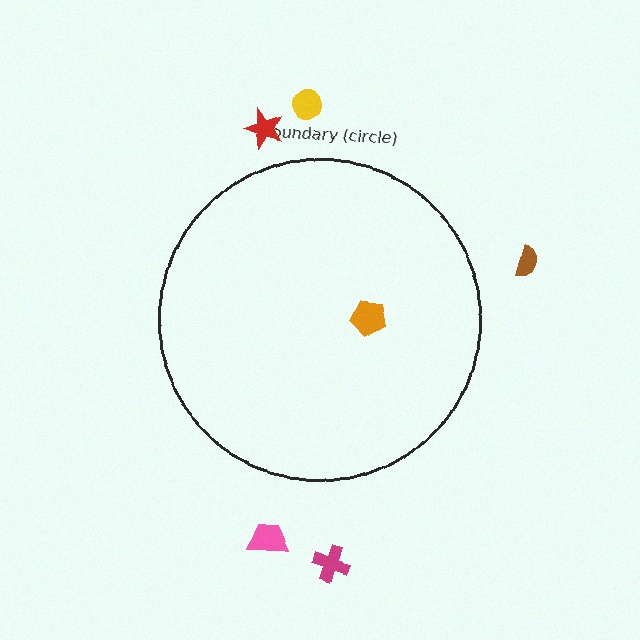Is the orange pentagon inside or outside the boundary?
Inside.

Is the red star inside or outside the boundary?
Outside.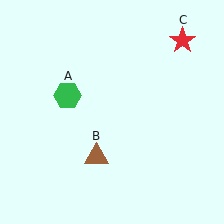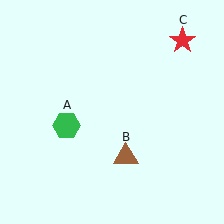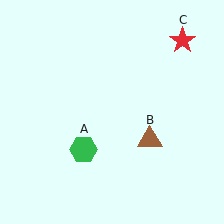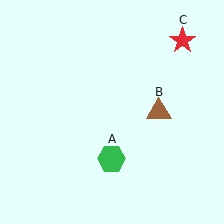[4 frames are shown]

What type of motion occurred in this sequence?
The green hexagon (object A), brown triangle (object B) rotated counterclockwise around the center of the scene.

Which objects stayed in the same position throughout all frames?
Red star (object C) remained stationary.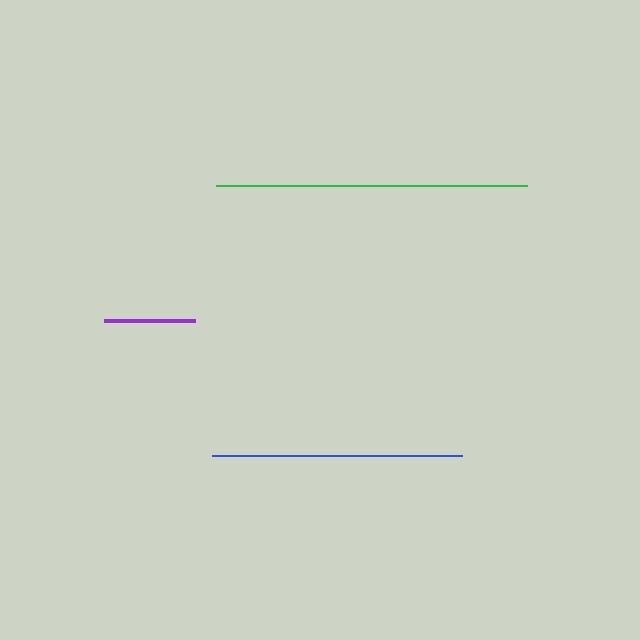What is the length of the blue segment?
The blue segment is approximately 249 pixels long.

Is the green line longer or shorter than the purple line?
The green line is longer than the purple line.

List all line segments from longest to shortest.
From longest to shortest: green, blue, purple.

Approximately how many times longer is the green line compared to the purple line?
The green line is approximately 3.4 times the length of the purple line.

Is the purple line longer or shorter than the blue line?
The blue line is longer than the purple line.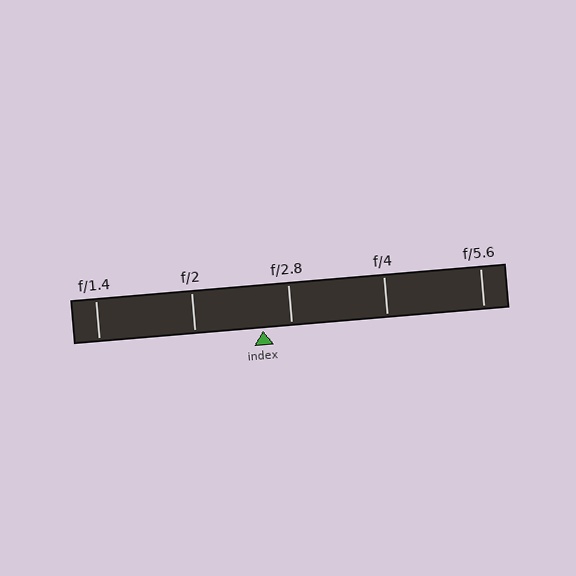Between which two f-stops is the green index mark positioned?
The index mark is between f/2 and f/2.8.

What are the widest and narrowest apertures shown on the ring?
The widest aperture shown is f/1.4 and the narrowest is f/5.6.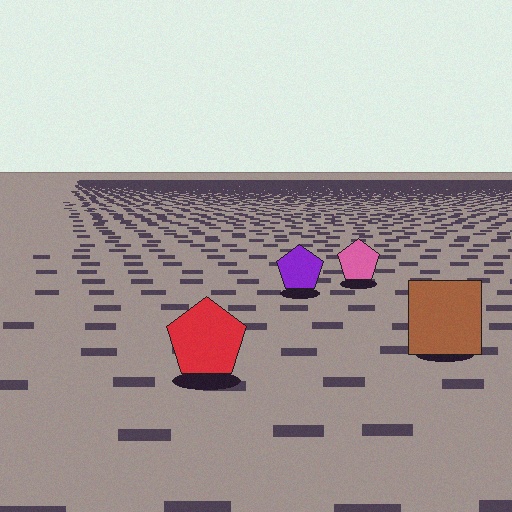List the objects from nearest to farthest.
From nearest to farthest: the red pentagon, the brown square, the purple pentagon, the pink pentagon.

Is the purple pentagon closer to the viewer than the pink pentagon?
Yes. The purple pentagon is closer — you can tell from the texture gradient: the ground texture is coarser near it.